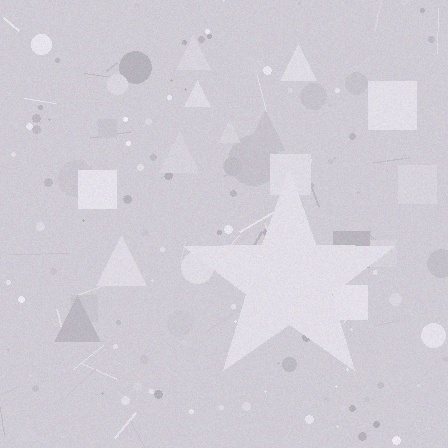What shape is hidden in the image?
A star is hidden in the image.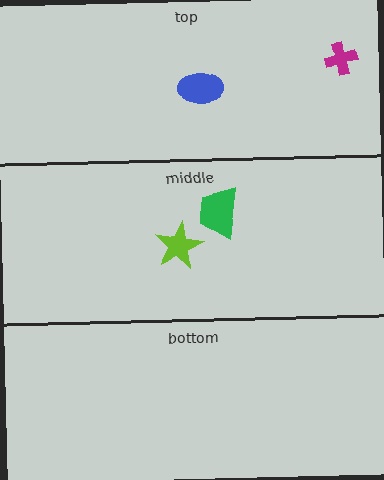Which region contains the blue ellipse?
The top region.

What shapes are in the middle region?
The lime star, the green trapezoid.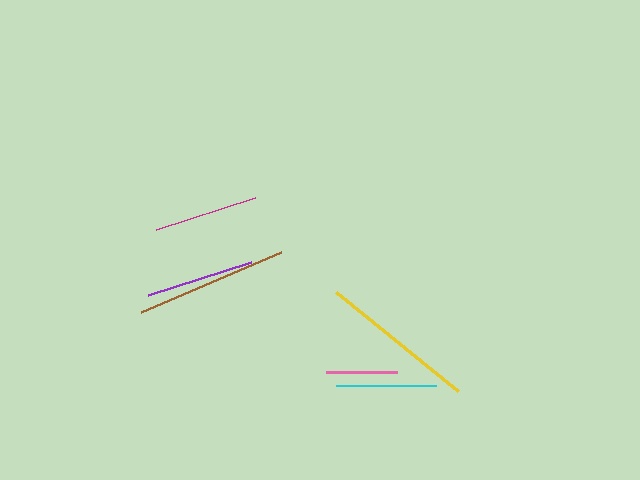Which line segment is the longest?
The yellow line is the longest at approximately 157 pixels.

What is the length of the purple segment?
The purple segment is approximately 108 pixels long.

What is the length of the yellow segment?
The yellow segment is approximately 157 pixels long.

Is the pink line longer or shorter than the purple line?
The purple line is longer than the pink line.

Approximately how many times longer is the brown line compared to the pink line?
The brown line is approximately 2.1 times the length of the pink line.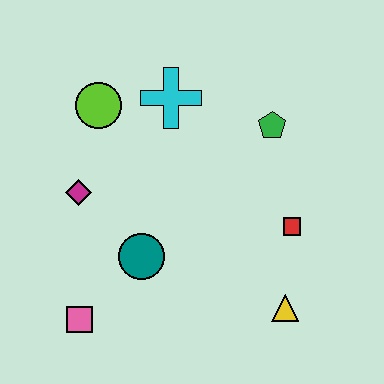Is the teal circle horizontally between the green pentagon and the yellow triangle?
No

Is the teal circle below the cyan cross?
Yes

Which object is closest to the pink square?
The teal circle is closest to the pink square.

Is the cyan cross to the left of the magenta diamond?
No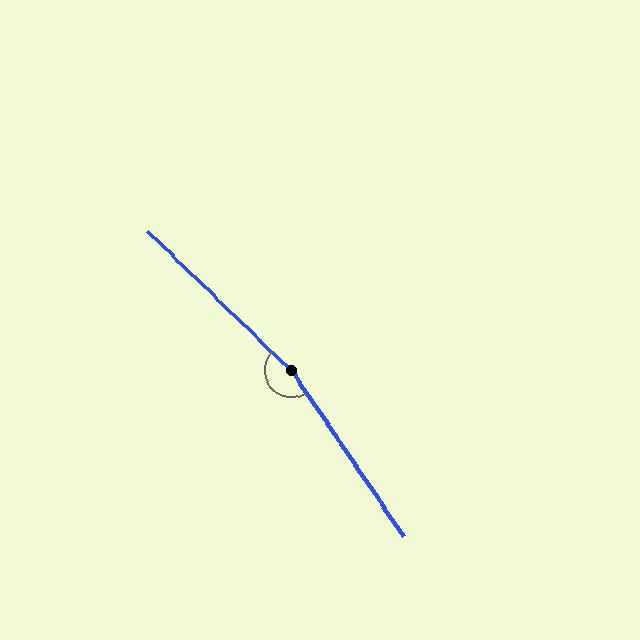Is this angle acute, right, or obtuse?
It is obtuse.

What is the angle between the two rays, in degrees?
Approximately 168 degrees.